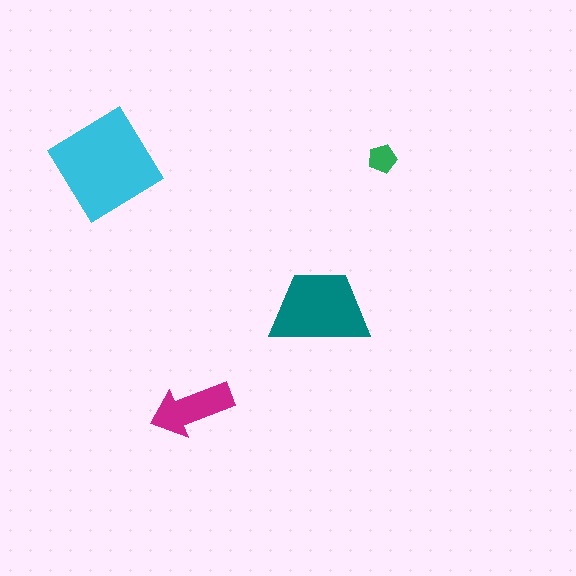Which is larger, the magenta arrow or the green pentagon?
The magenta arrow.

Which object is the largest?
The cyan diamond.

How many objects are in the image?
There are 4 objects in the image.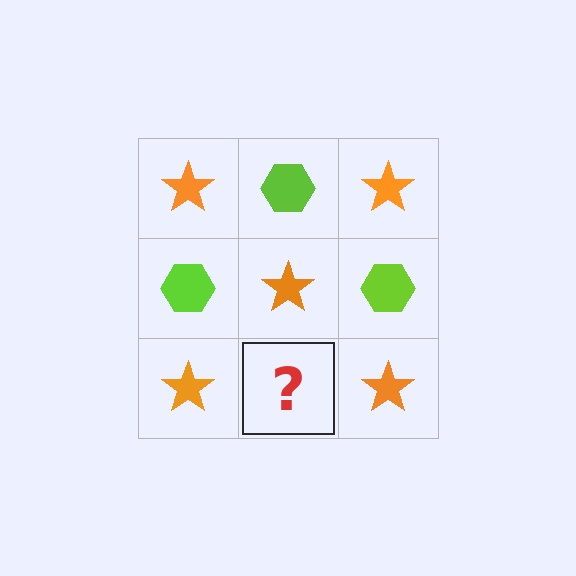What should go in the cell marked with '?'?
The missing cell should contain a lime hexagon.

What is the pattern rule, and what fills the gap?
The rule is that it alternates orange star and lime hexagon in a checkerboard pattern. The gap should be filled with a lime hexagon.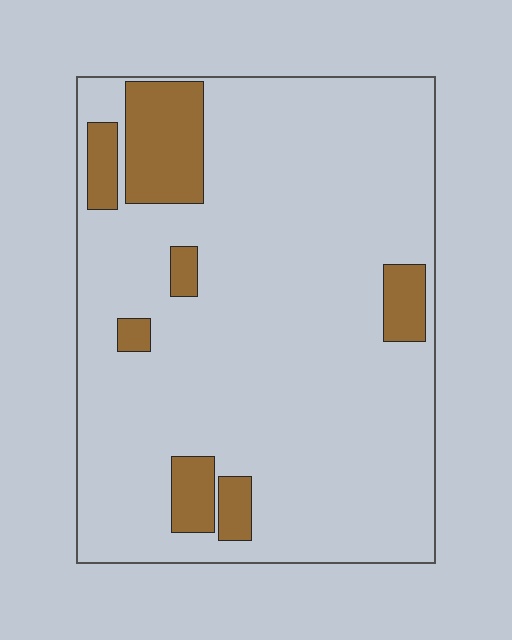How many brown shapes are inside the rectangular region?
7.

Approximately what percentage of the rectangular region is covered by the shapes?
Approximately 15%.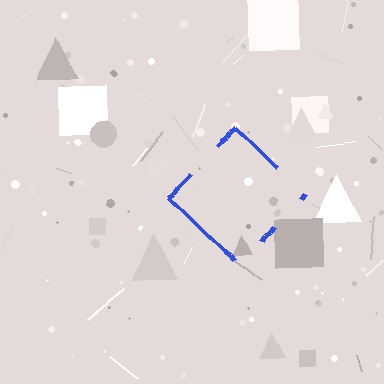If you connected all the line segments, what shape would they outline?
They would outline a diamond.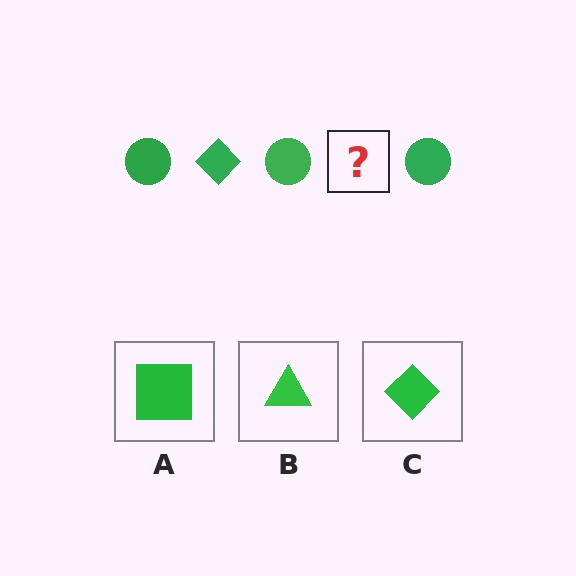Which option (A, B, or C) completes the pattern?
C.